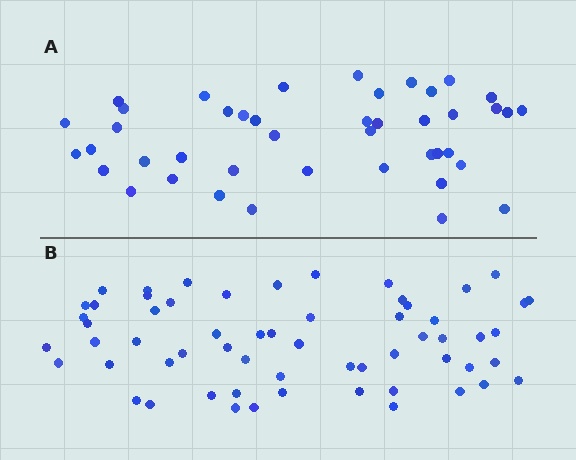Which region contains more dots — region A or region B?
Region B (the bottom region) has more dots.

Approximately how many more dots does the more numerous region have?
Region B has approximately 15 more dots than region A.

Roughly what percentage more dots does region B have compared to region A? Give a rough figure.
About 40% more.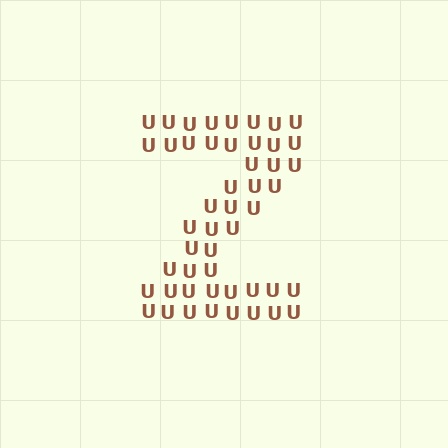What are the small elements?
The small elements are letter U's.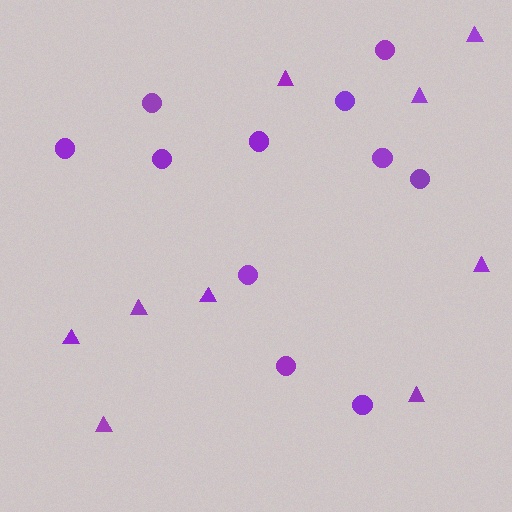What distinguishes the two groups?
There are 2 groups: one group of triangles (9) and one group of circles (11).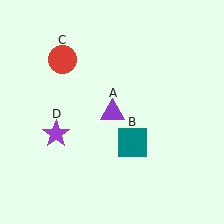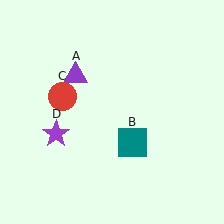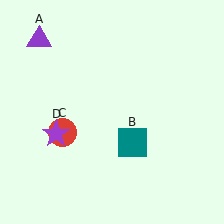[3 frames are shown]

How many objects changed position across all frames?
2 objects changed position: purple triangle (object A), red circle (object C).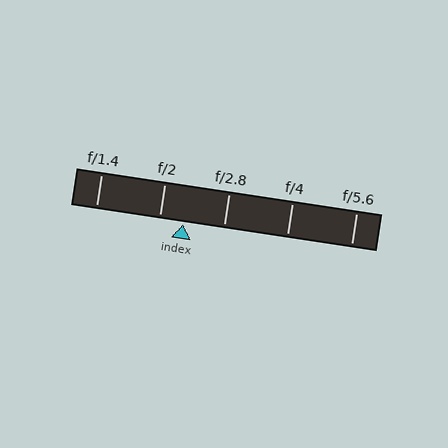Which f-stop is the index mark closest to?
The index mark is closest to f/2.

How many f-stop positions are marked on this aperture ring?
There are 5 f-stop positions marked.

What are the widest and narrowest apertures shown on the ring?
The widest aperture shown is f/1.4 and the narrowest is f/5.6.